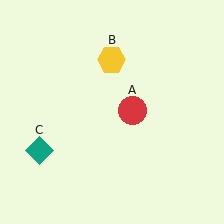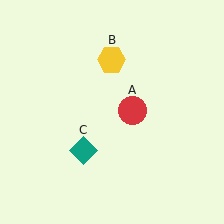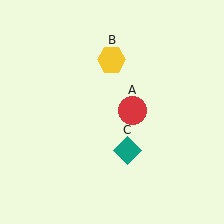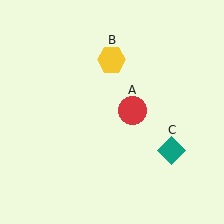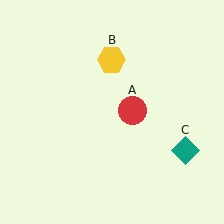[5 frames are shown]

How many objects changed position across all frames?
1 object changed position: teal diamond (object C).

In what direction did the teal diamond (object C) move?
The teal diamond (object C) moved right.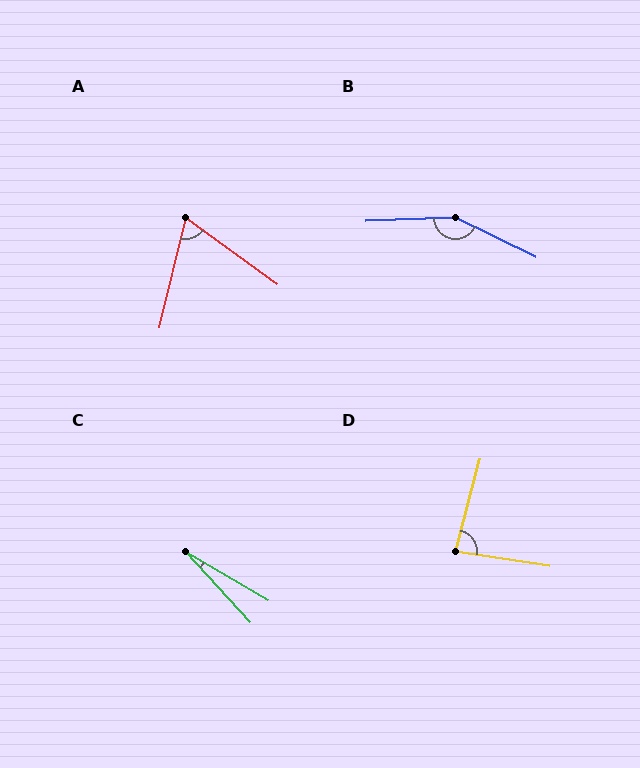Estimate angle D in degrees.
Approximately 84 degrees.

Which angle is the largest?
B, at approximately 151 degrees.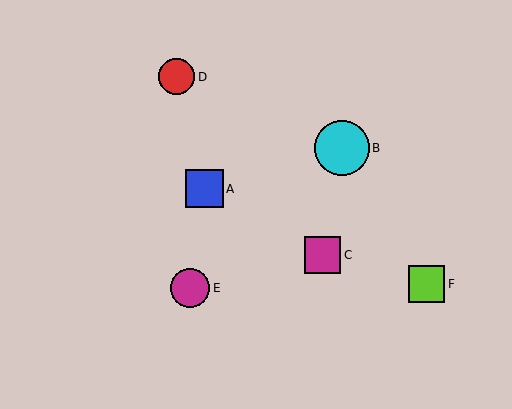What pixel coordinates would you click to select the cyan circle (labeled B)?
Click at (342, 148) to select the cyan circle B.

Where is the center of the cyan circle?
The center of the cyan circle is at (342, 148).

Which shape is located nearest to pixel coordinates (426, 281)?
The lime square (labeled F) at (427, 284) is nearest to that location.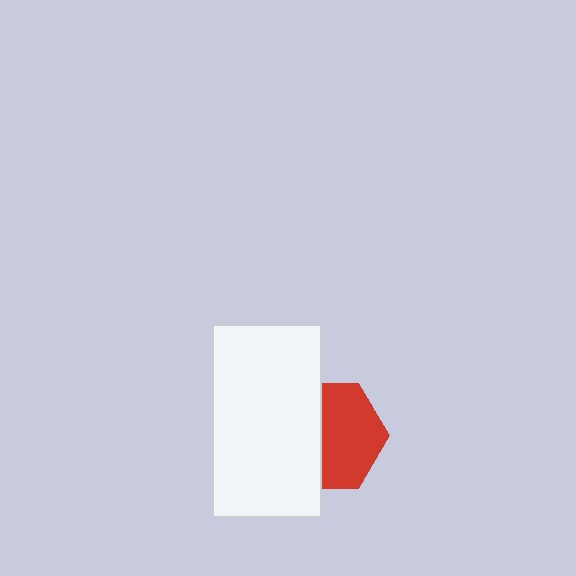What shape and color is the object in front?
The object in front is a white rectangle.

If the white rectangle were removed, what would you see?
You would see the complete red hexagon.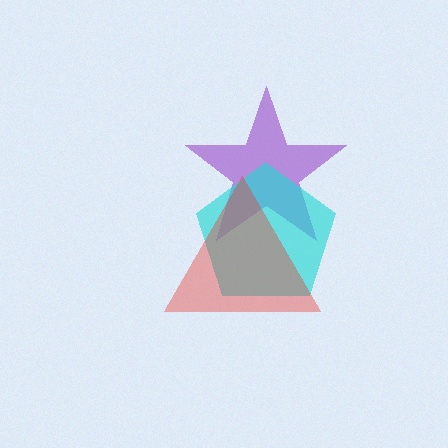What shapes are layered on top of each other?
The layered shapes are: a purple star, a cyan pentagon, a red triangle.